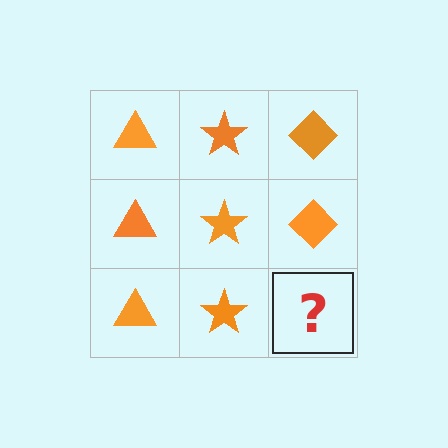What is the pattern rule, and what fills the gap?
The rule is that each column has a consistent shape. The gap should be filled with an orange diamond.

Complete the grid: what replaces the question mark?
The question mark should be replaced with an orange diamond.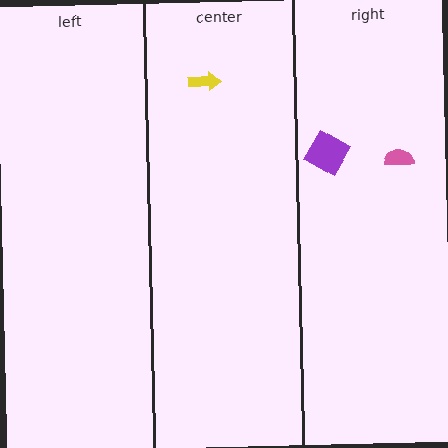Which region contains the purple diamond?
The right region.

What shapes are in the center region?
The yellow arrow.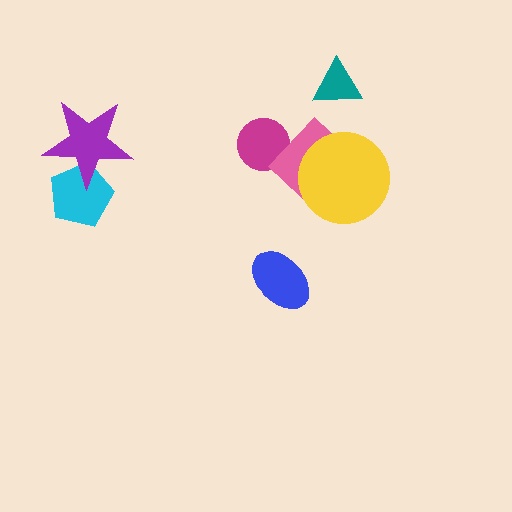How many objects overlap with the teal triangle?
0 objects overlap with the teal triangle.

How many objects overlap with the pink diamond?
2 objects overlap with the pink diamond.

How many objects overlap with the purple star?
1 object overlaps with the purple star.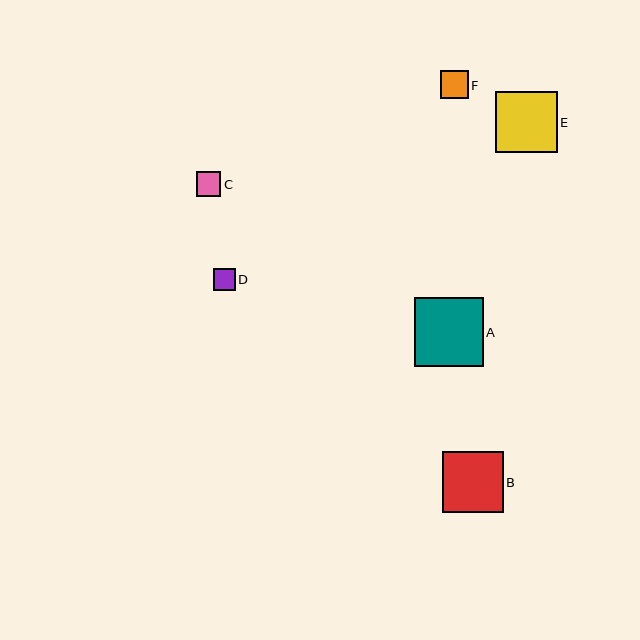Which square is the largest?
Square A is the largest with a size of approximately 68 pixels.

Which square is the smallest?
Square D is the smallest with a size of approximately 21 pixels.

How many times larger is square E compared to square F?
Square E is approximately 2.2 times the size of square F.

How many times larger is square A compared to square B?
Square A is approximately 1.1 times the size of square B.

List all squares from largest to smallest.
From largest to smallest: A, E, B, F, C, D.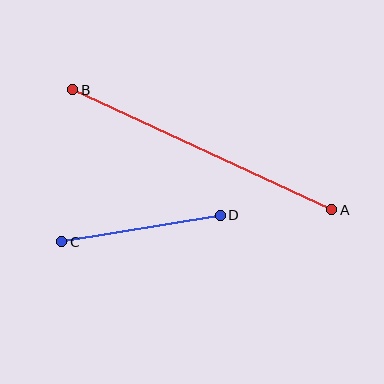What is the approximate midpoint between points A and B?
The midpoint is at approximately (202, 150) pixels.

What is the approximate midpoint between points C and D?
The midpoint is at approximately (141, 229) pixels.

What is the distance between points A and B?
The distance is approximately 285 pixels.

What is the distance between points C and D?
The distance is approximately 161 pixels.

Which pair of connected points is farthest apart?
Points A and B are farthest apart.